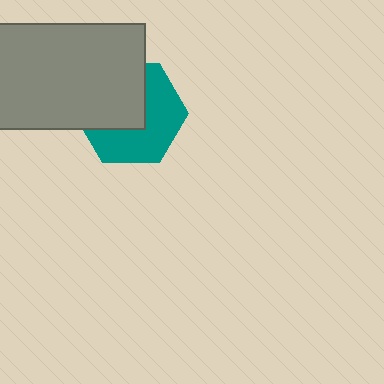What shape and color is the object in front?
The object in front is a gray rectangle.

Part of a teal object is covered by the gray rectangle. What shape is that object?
It is a hexagon.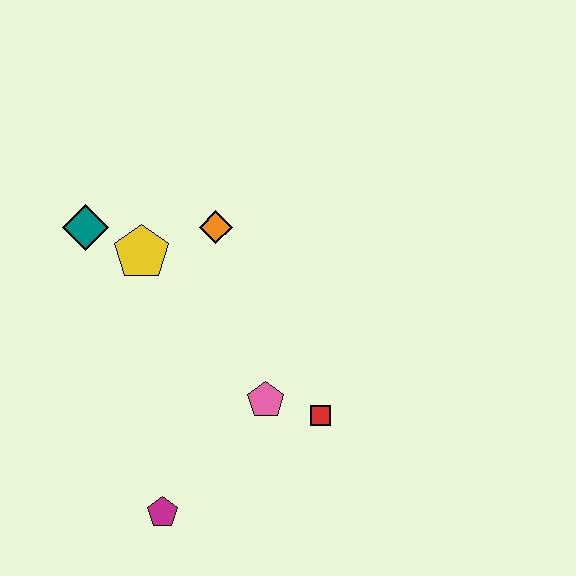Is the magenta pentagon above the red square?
No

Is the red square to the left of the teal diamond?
No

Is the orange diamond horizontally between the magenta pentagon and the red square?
Yes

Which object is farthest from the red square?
The teal diamond is farthest from the red square.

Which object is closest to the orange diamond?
The yellow pentagon is closest to the orange diamond.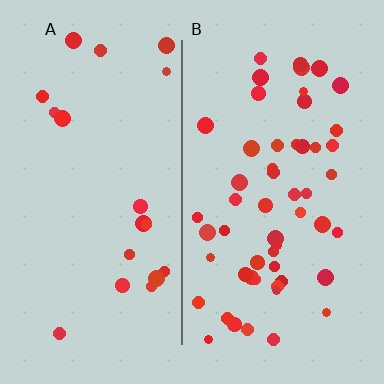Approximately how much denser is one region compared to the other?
Approximately 2.8× — region B over region A.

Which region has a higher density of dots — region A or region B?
B (the right).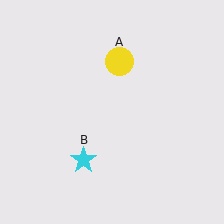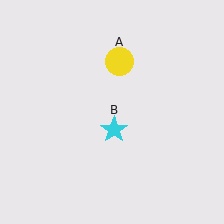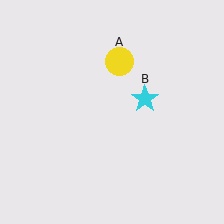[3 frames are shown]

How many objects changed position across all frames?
1 object changed position: cyan star (object B).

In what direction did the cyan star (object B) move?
The cyan star (object B) moved up and to the right.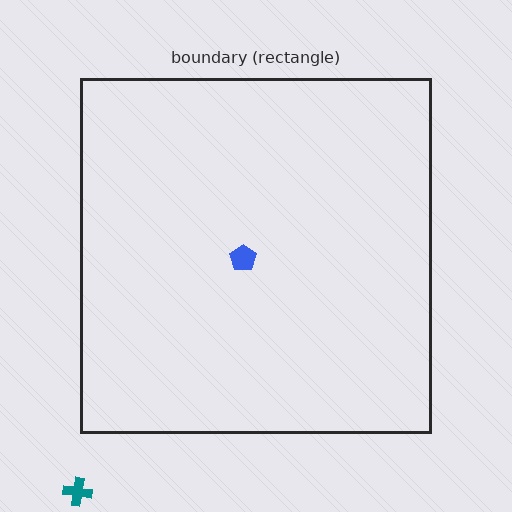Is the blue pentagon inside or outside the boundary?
Inside.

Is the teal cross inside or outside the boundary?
Outside.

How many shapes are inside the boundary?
1 inside, 1 outside.